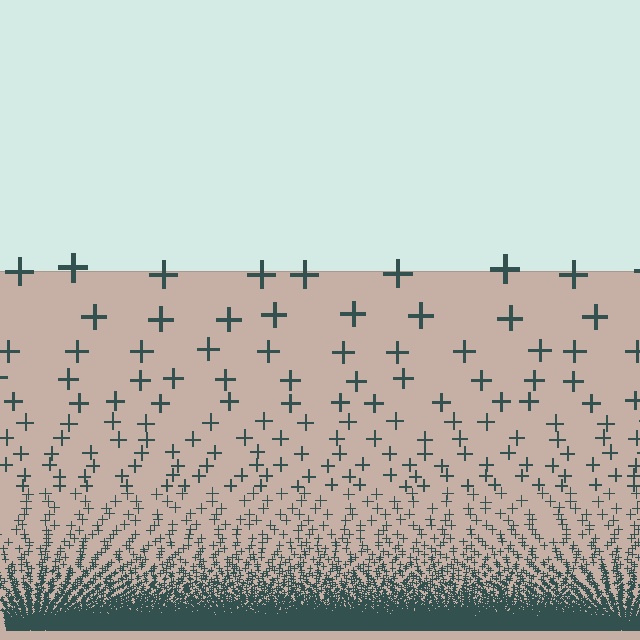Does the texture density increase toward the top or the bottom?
Density increases toward the bottom.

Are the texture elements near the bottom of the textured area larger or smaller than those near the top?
Smaller. The gradient is inverted — elements near the bottom are smaller and denser.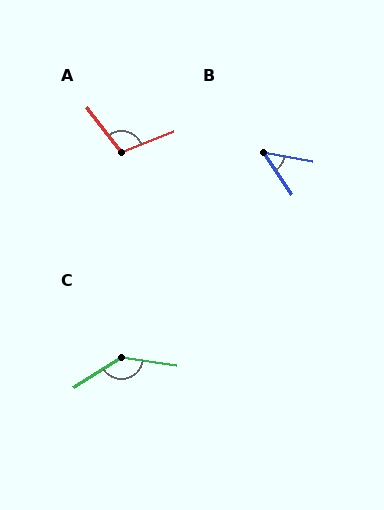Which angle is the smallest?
B, at approximately 46 degrees.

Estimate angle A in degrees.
Approximately 106 degrees.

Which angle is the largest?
C, at approximately 140 degrees.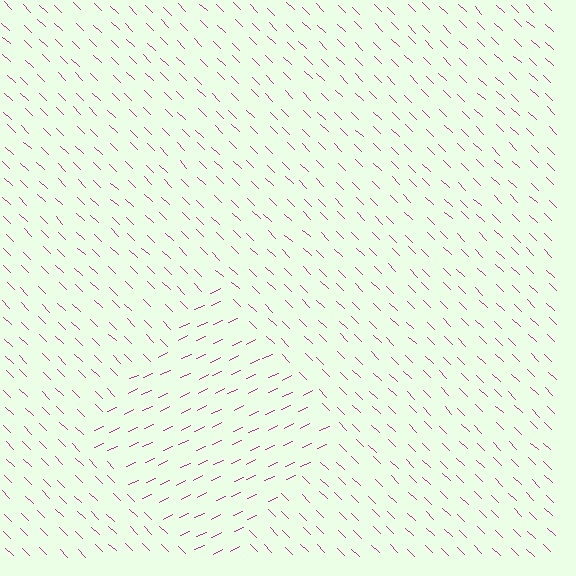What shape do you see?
I see a diamond.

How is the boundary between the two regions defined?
The boundary is defined purely by a change in line orientation (approximately 69 degrees difference). All lines are the same color and thickness.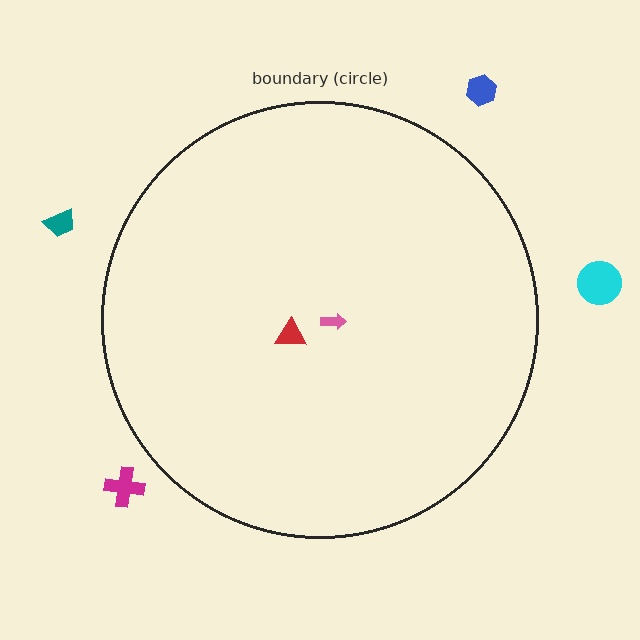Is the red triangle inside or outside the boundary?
Inside.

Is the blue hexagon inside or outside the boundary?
Outside.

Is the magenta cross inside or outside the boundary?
Outside.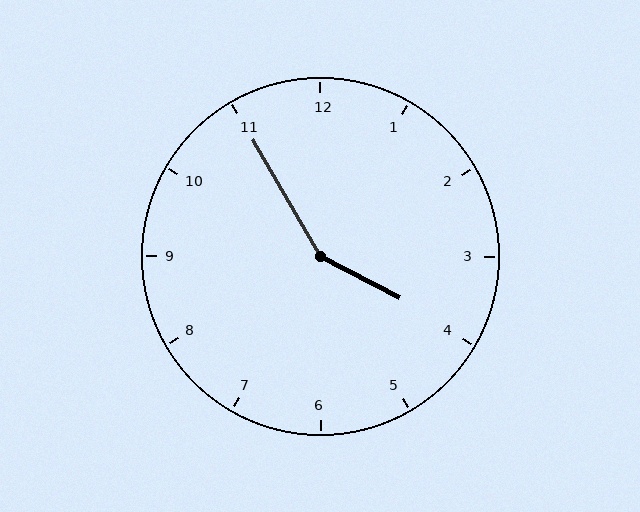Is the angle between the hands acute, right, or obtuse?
It is obtuse.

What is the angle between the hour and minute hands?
Approximately 148 degrees.